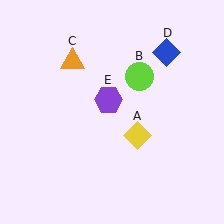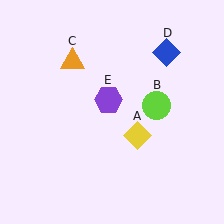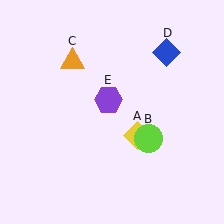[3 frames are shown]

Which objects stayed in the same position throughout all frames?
Yellow diamond (object A) and orange triangle (object C) and blue diamond (object D) and purple hexagon (object E) remained stationary.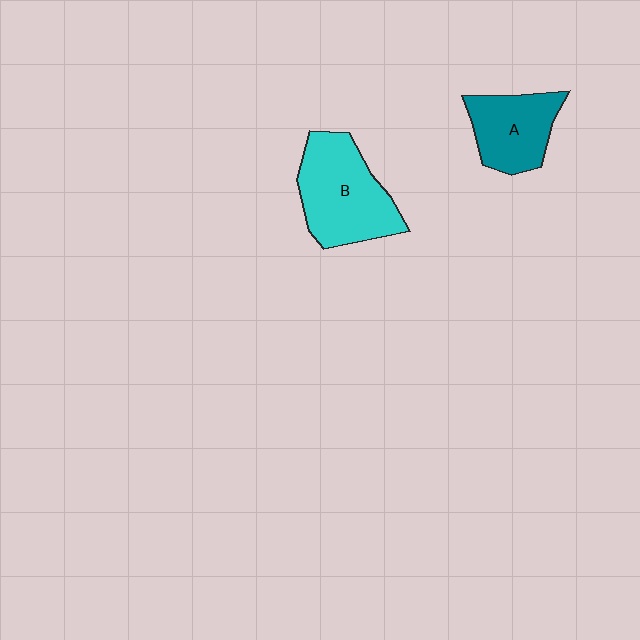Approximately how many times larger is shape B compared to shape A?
Approximately 1.4 times.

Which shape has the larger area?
Shape B (cyan).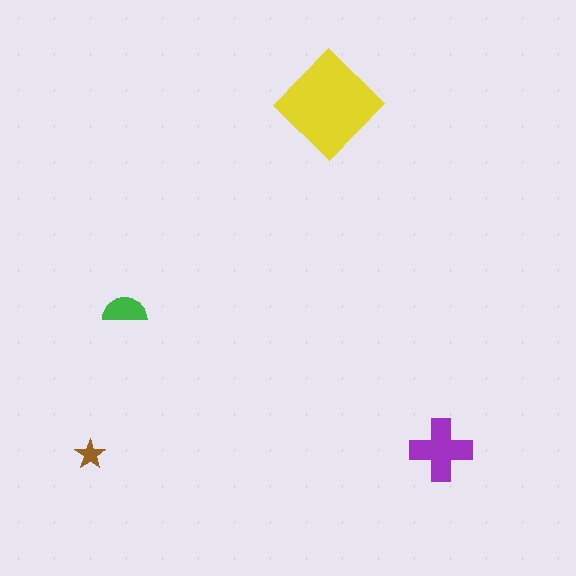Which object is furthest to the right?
The purple cross is rightmost.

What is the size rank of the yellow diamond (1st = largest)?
1st.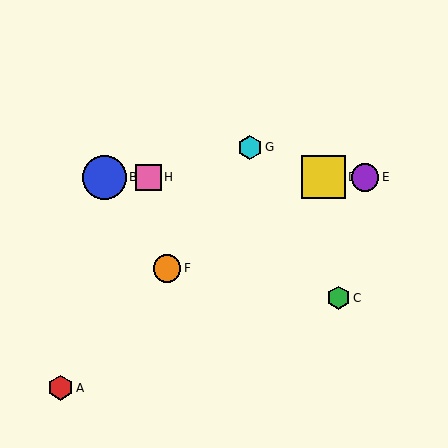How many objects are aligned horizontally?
4 objects (B, D, E, H) are aligned horizontally.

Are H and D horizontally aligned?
Yes, both are at y≈177.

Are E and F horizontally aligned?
No, E is at y≈177 and F is at y≈268.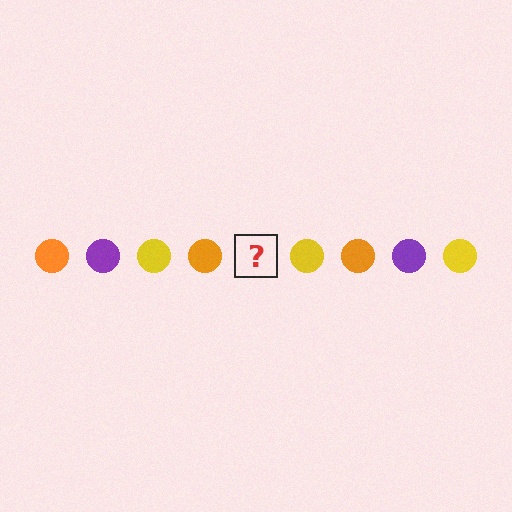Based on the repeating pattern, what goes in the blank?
The blank should be a purple circle.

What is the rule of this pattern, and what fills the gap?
The rule is that the pattern cycles through orange, purple, yellow circles. The gap should be filled with a purple circle.